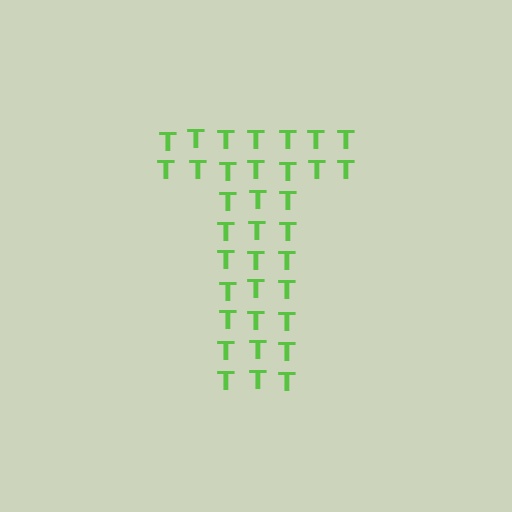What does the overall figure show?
The overall figure shows the letter T.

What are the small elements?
The small elements are letter T's.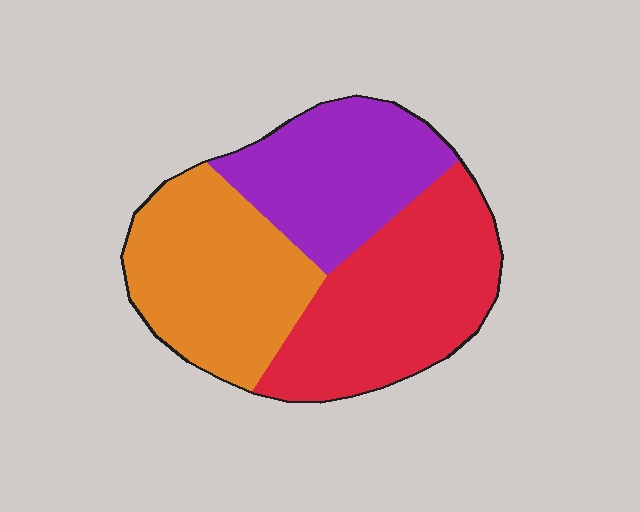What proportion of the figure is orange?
Orange covers about 35% of the figure.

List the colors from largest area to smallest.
From largest to smallest: red, orange, purple.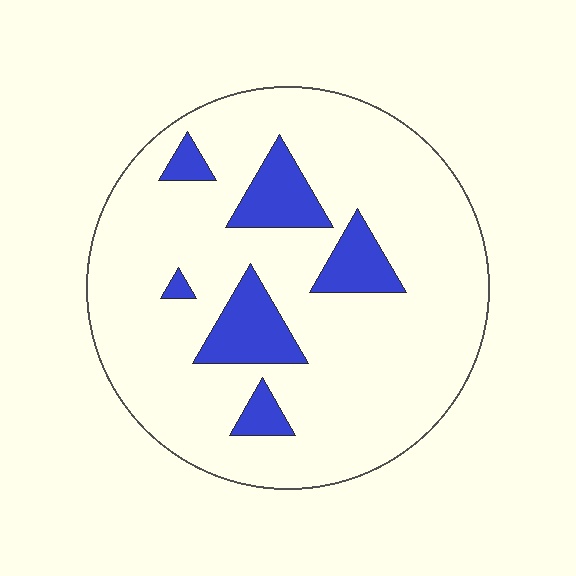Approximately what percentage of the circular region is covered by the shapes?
Approximately 15%.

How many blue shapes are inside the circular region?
6.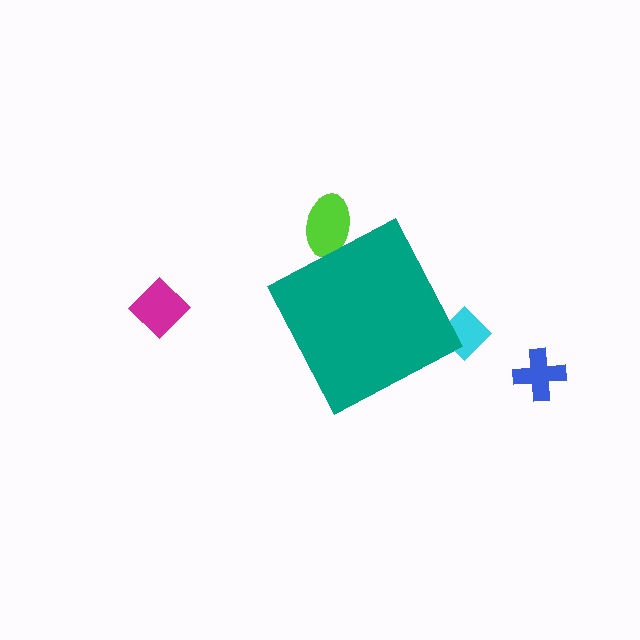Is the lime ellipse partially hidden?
Yes, the lime ellipse is partially hidden behind the teal diamond.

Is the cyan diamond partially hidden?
Yes, the cyan diamond is partially hidden behind the teal diamond.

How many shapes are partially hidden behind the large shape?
2 shapes are partially hidden.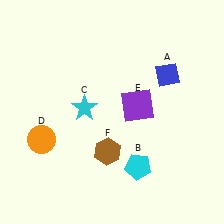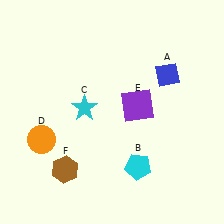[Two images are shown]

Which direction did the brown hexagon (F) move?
The brown hexagon (F) moved left.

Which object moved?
The brown hexagon (F) moved left.